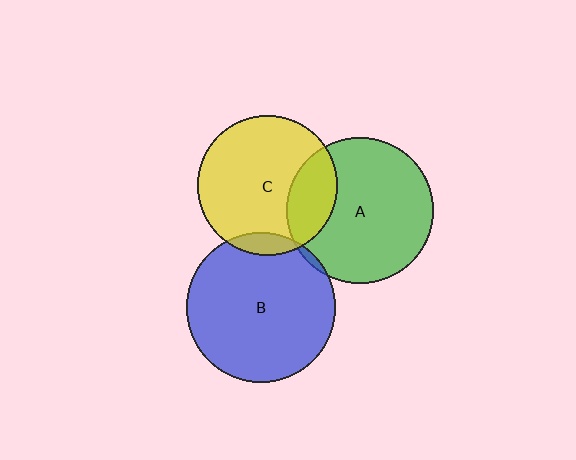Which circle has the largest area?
Circle B (blue).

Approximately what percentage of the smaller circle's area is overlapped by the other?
Approximately 10%.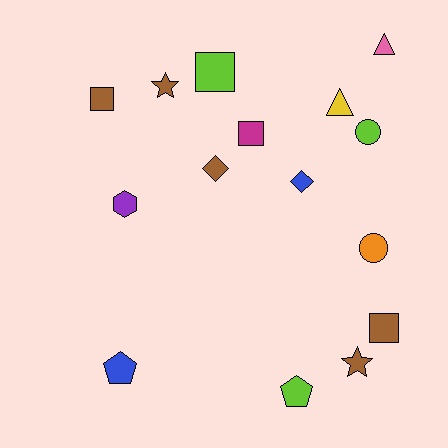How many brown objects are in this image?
There are 5 brown objects.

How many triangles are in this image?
There are 2 triangles.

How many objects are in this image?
There are 15 objects.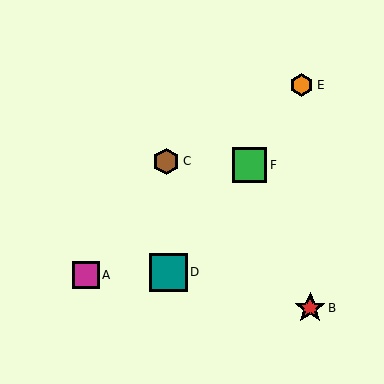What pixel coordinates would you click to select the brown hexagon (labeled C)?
Click at (166, 161) to select the brown hexagon C.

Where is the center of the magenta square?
The center of the magenta square is at (86, 275).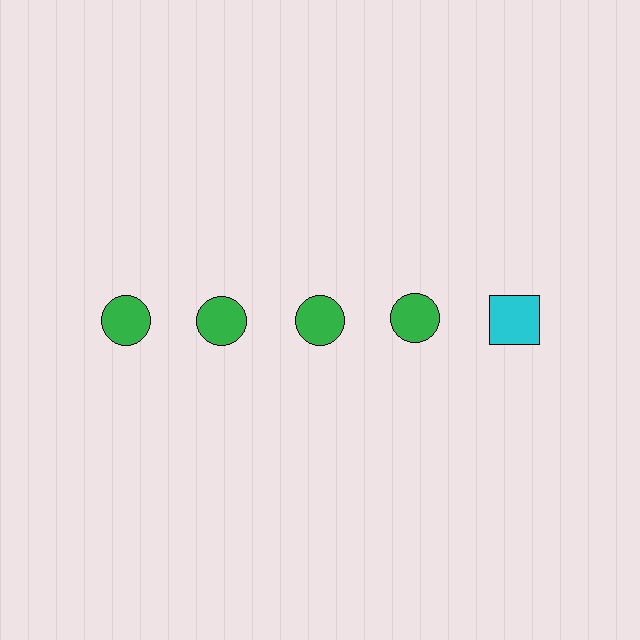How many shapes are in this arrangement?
There are 5 shapes arranged in a grid pattern.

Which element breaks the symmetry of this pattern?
The cyan square in the top row, rightmost column breaks the symmetry. All other shapes are green circles.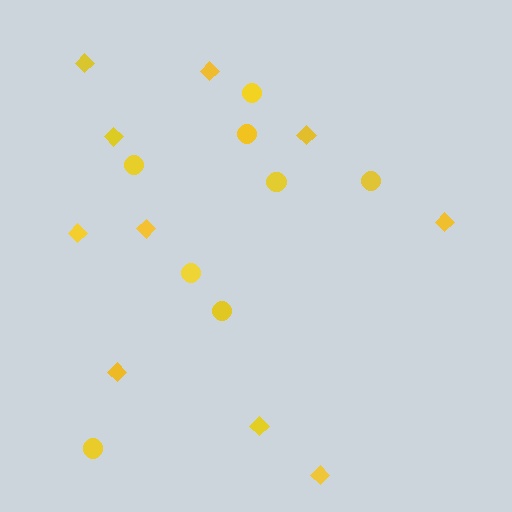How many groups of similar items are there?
There are 2 groups: one group of circles (8) and one group of diamonds (10).